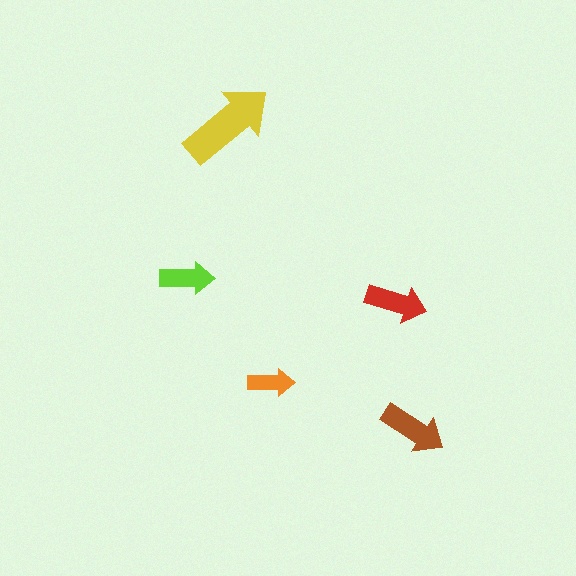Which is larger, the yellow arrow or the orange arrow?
The yellow one.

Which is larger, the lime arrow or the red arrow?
The red one.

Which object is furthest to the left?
The lime arrow is leftmost.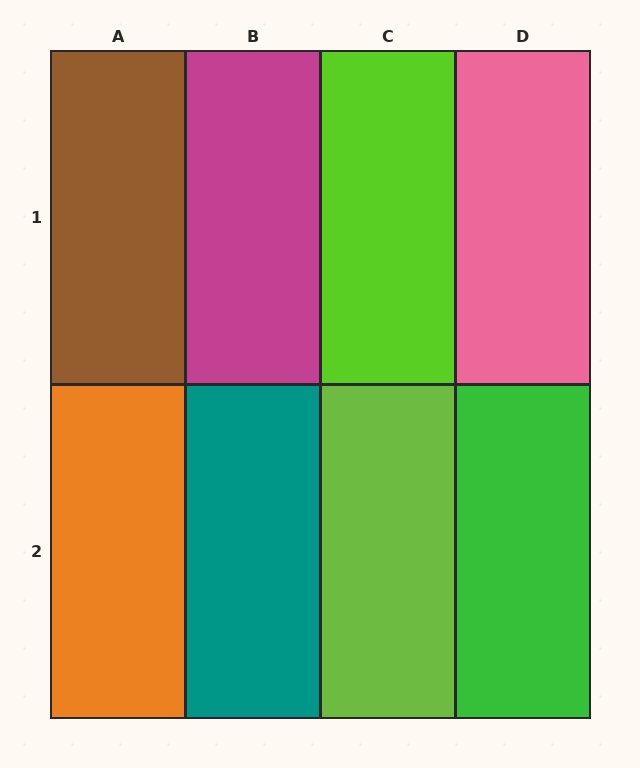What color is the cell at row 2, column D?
Green.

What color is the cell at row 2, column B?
Teal.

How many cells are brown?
1 cell is brown.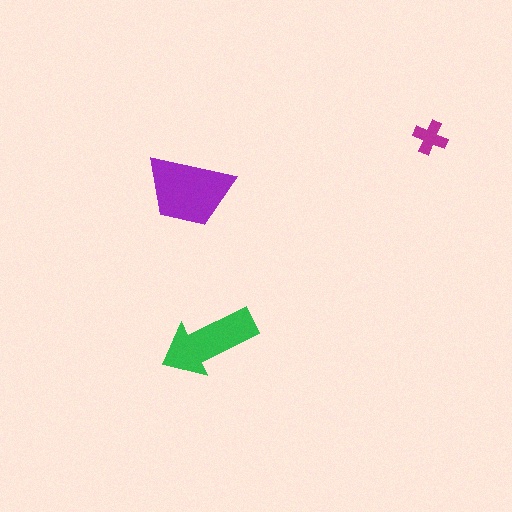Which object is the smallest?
The magenta cross.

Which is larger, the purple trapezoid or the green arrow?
The purple trapezoid.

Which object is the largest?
The purple trapezoid.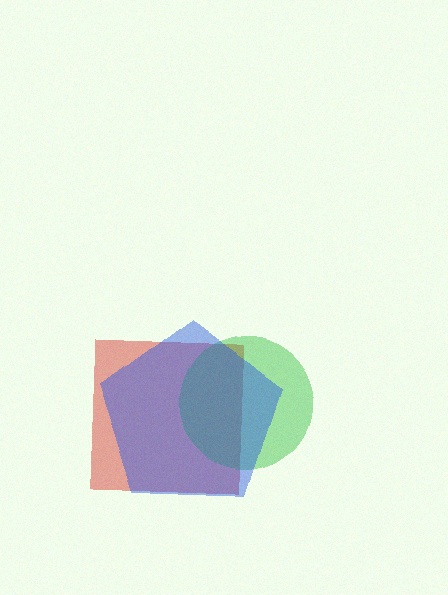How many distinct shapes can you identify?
There are 3 distinct shapes: a red square, a green circle, a blue pentagon.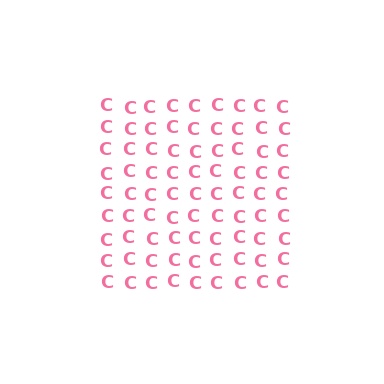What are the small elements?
The small elements are letter C's.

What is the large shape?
The large shape is a square.